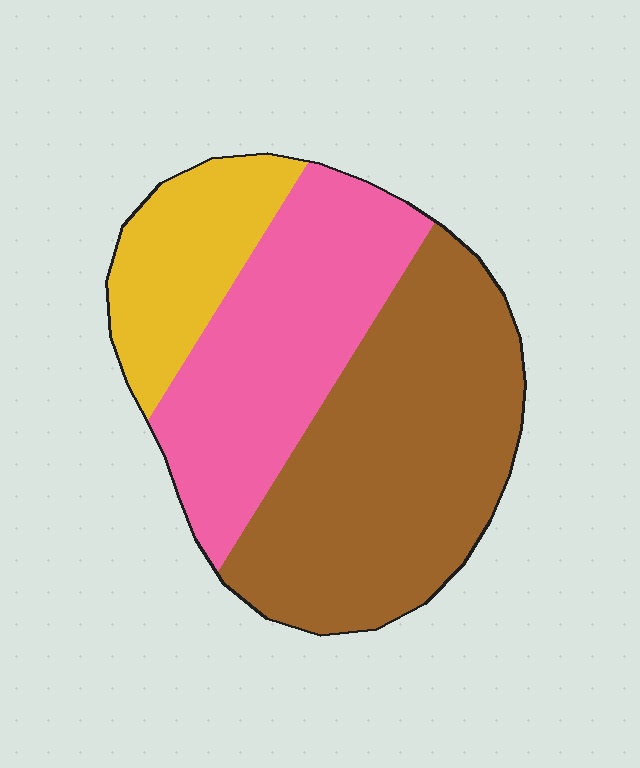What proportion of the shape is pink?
Pink covers roughly 35% of the shape.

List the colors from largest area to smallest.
From largest to smallest: brown, pink, yellow.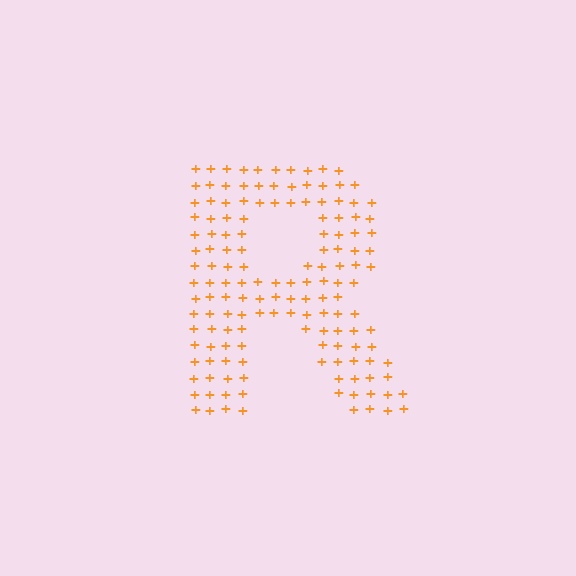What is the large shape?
The large shape is the letter R.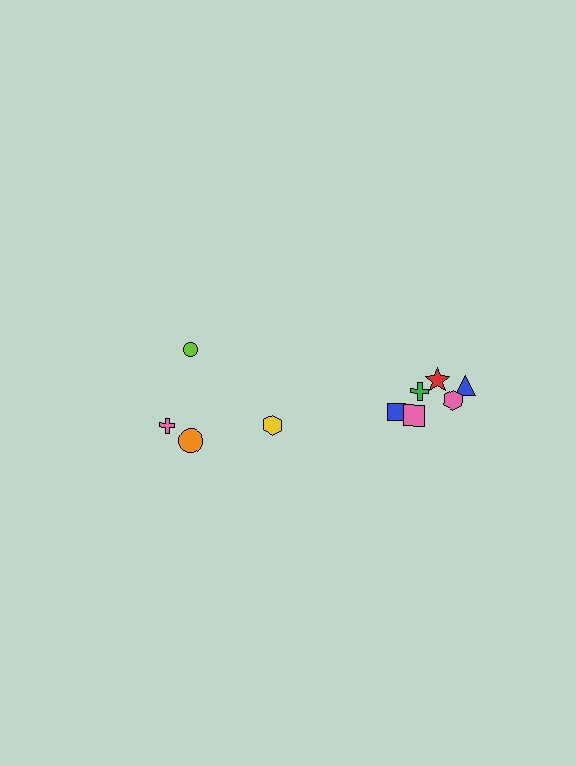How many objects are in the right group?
There are 6 objects.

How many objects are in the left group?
There are 4 objects.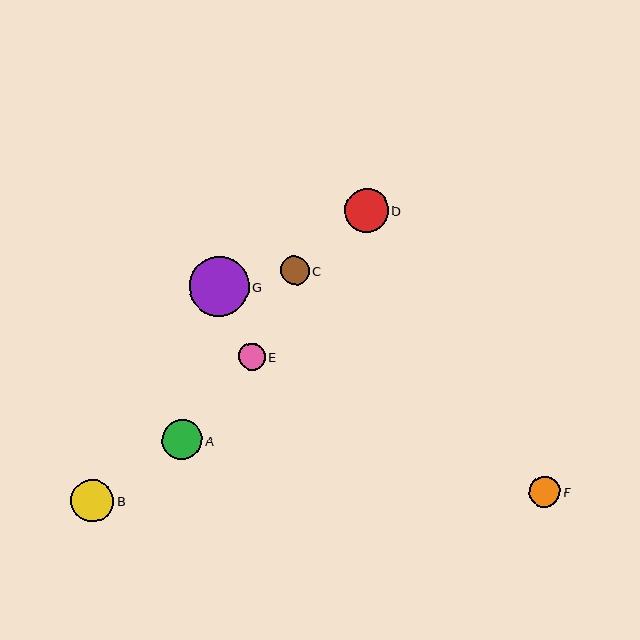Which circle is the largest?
Circle G is the largest with a size of approximately 60 pixels.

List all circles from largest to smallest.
From largest to smallest: G, D, B, A, F, C, E.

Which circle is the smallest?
Circle E is the smallest with a size of approximately 27 pixels.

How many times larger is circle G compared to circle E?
Circle G is approximately 2.2 times the size of circle E.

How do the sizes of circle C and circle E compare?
Circle C and circle E are approximately the same size.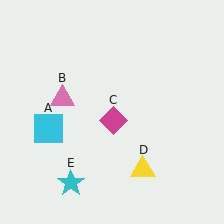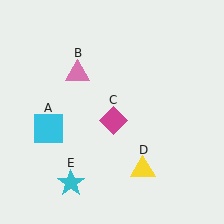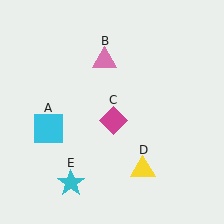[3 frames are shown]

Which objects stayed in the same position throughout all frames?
Cyan square (object A) and magenta diamond (object C) and yellow triangle (object D) and cyan star (object E) remained stationary.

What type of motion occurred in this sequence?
The pink triangle (object B) rotated clockwise around the center of the scene.